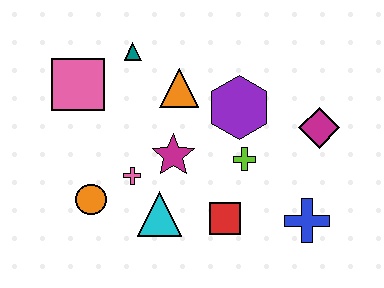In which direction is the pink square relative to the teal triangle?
The pink square is to the left of the teal triangle.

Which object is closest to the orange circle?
The pink cross is closest to the orange circle.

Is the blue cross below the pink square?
Yes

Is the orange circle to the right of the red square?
No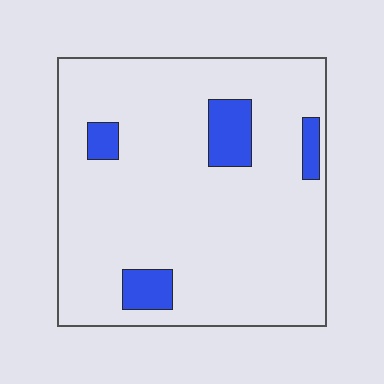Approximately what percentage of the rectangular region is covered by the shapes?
Approximately 10%.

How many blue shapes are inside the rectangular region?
4.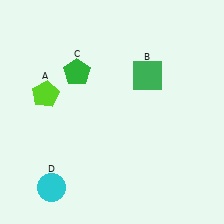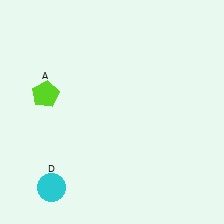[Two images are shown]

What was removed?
The green pentagon (C), the green square (B) were removed in Image 2.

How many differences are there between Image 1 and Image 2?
There are 2 differences between the two images.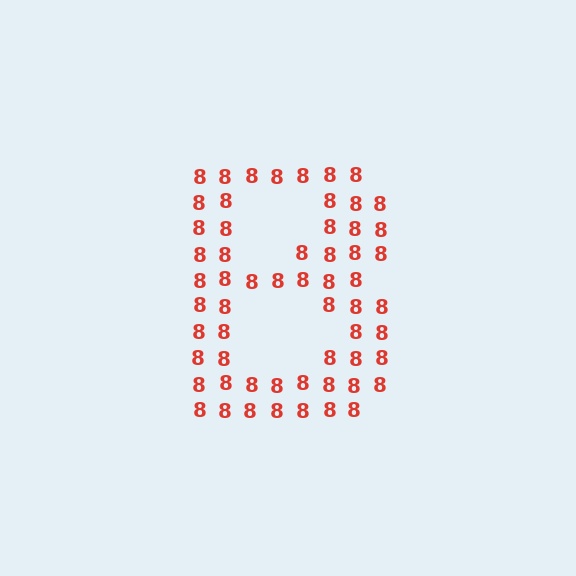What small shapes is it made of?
It is made of small digit 8's.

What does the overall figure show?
The overall figure shows the letter B.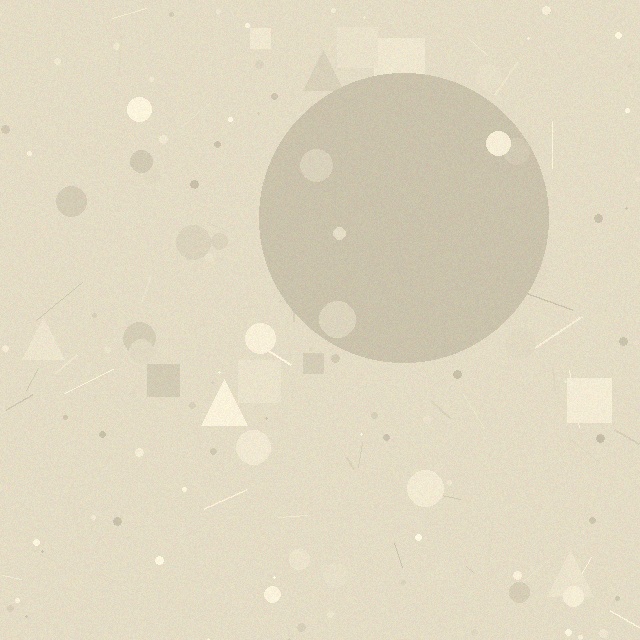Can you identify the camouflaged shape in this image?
The camouflaged shape is a circle.